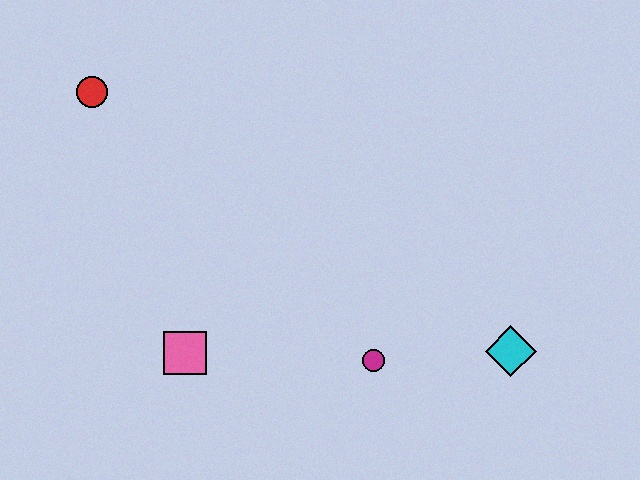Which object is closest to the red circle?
The pink square is closest to the red circle.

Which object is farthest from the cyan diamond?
The red circle is farthest from the cyan diamond.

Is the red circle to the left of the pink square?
Yes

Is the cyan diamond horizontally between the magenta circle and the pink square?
No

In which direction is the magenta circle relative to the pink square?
The magenta circle is to the right of the pink square.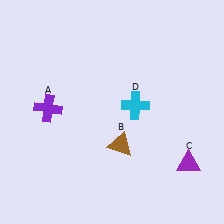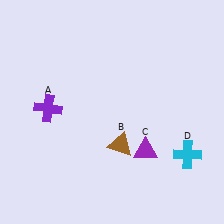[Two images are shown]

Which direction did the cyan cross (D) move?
The cyan cross (D) moved right.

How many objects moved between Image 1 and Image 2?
2 objects moved between the two images.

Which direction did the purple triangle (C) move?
The purple triangle (C) moved left.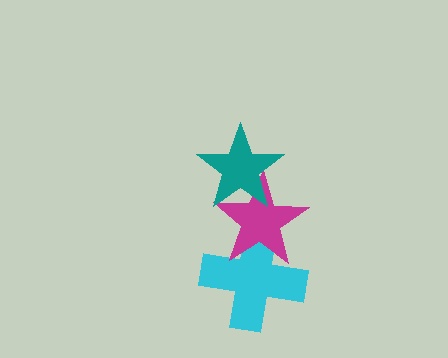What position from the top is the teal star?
The teal star is 1st from the top.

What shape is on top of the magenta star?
The teal star is on top of the magenta star.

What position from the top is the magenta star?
The magenta star is 2nd from the top.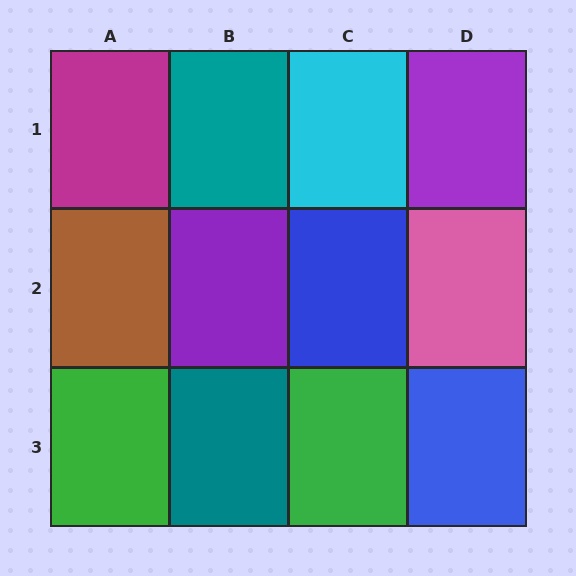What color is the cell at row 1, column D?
Purple.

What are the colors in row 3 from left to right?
Green, teal, green, blue.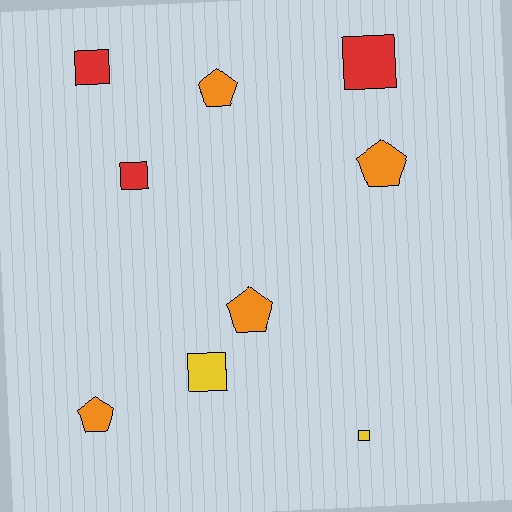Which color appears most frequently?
Orange, with 4 objects.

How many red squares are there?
There are 3 red squares.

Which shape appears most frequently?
Square, with 5 objects.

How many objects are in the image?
There are 9 objects.